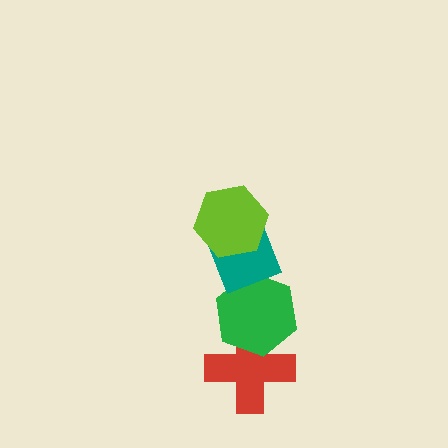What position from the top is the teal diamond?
The teal diamond is 2nd from the top.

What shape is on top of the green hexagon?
The teal diamond is on top of the green hexagon.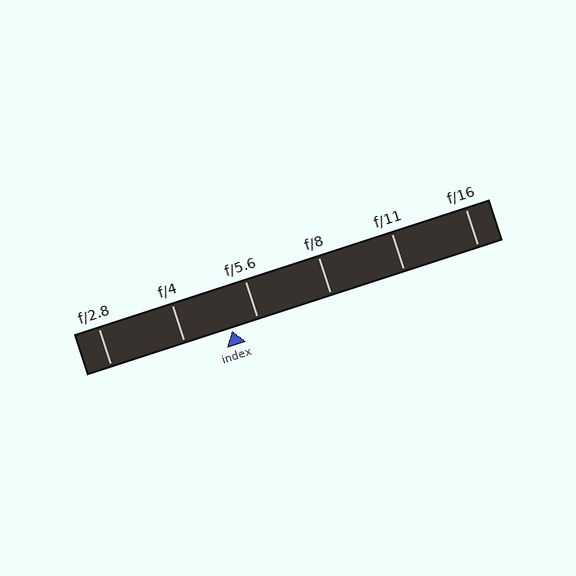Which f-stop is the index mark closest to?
The index mark is closest to f/5.6.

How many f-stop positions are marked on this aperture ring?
There are 6 f-stop positions marked.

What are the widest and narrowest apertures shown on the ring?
The widest aperture shown is f/2.8 and the narrowest is f/16.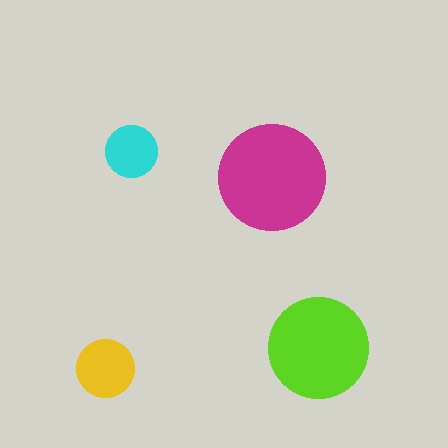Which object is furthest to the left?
The yellow circle is leftmost.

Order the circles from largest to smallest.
the magenta one, the lime one, the yellow one, the cyan one.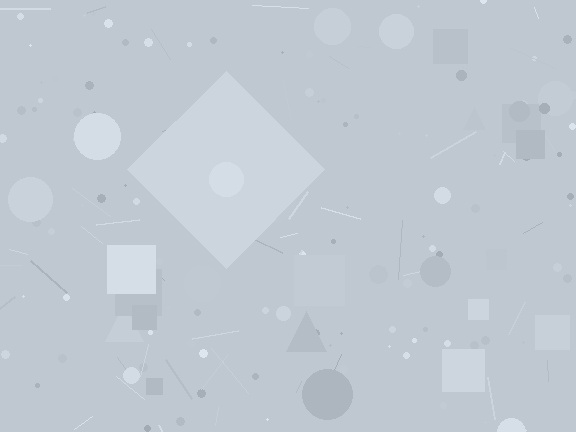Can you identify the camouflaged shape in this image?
The camouflaged shape is a diamond.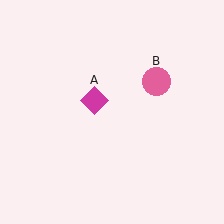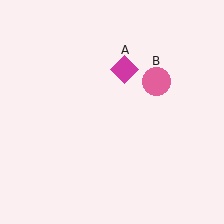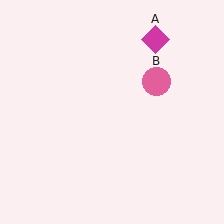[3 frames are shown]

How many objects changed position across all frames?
1 object changed position: magenta diamond (object A).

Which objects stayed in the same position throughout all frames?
Pink circle (object B) remained stationary.